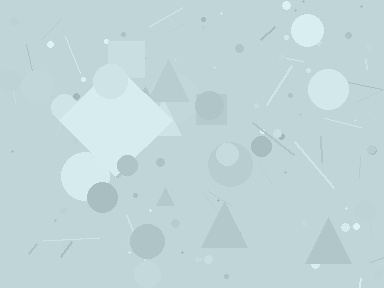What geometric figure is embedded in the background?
A diamond is embedded in the background.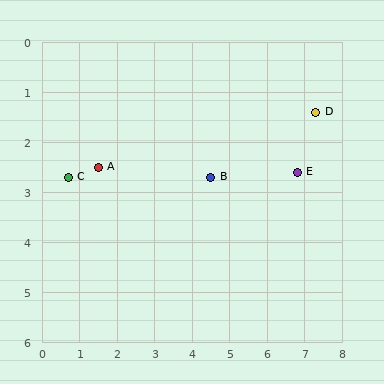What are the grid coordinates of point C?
Point C is at approximately (0.7, 2.7).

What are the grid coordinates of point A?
Point A is at approximately (1.5, 2.5).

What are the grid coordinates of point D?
Point D is at approximately (7.3, 1.4).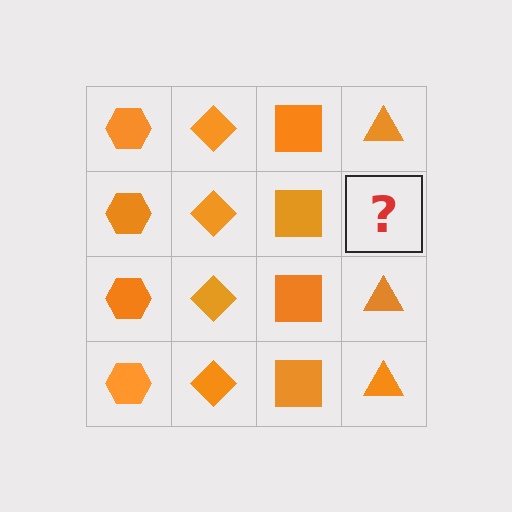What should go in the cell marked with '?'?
The missing cell should contain an orange triangle.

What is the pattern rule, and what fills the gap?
The rule is that each column has a consistent shape. The gap should be filled with an orange triangle.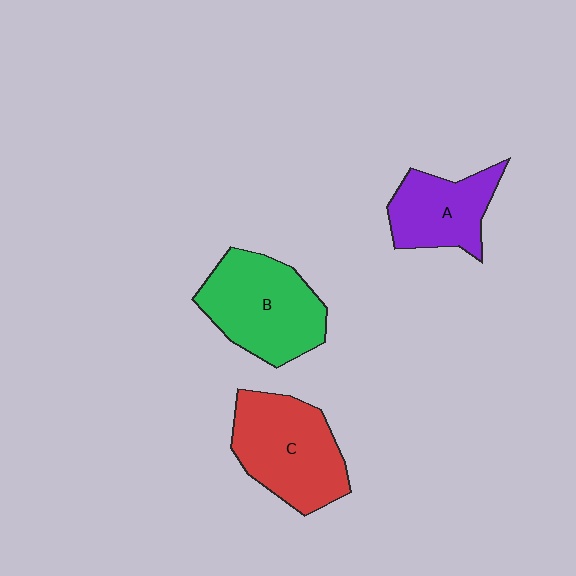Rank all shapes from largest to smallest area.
From largest to smallest: B (green), C (red), A (purple).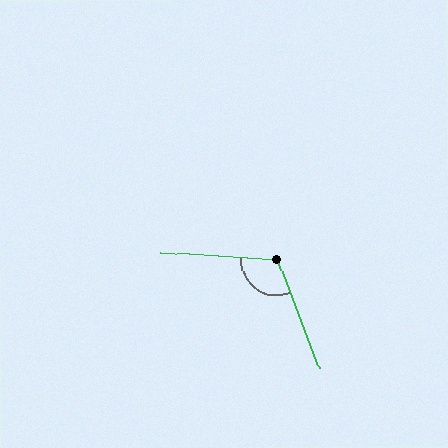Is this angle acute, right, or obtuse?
It is obtuse.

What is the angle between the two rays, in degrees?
Approximately 114 degrees.